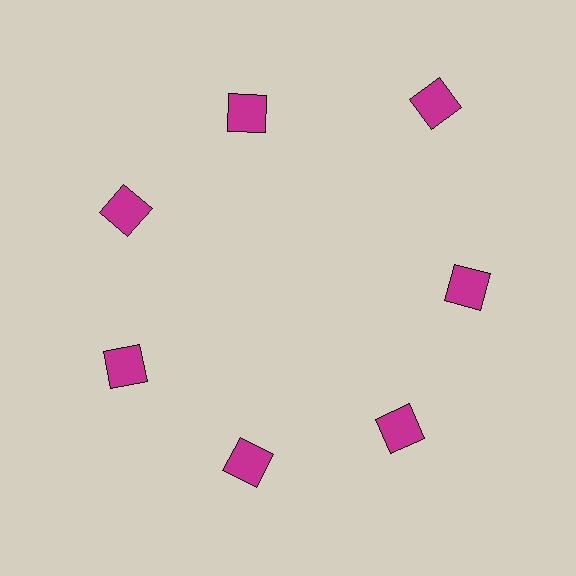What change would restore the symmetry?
The symmetry would be restored by moving it inward, back onto the ring so that all 7 squares sit at equal angles and equal distance from the center.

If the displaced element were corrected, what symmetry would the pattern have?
It would have 7-fold rotational symmetry — the pattern would map onto itself every 51 degrees.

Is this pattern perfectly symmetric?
No. The 7 magenta squares are arranged in a ring, but one element near the 1 o'clock position is pushed outward from the center, breaking the 7-fold rotational symmetry.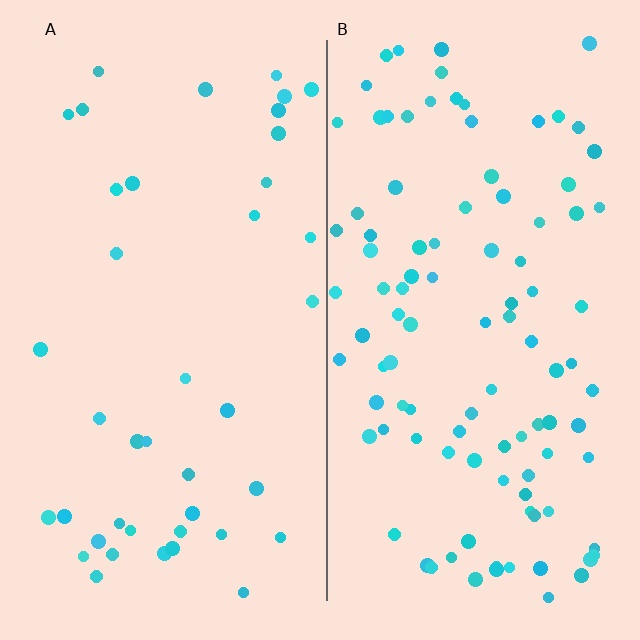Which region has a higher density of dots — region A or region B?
B (the right).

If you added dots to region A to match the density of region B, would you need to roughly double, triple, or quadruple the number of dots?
Approximately triple.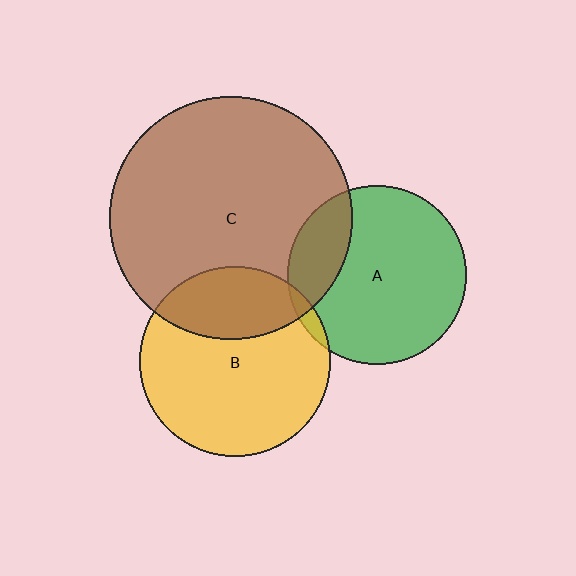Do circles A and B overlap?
Yes.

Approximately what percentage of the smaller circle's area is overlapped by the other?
Approximately 5%.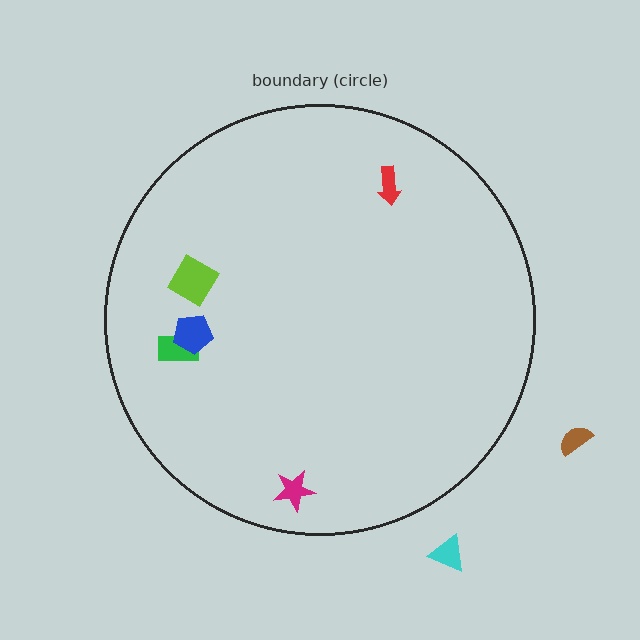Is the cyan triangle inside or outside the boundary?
Outside.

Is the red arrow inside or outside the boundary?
Inside.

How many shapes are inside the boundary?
5 inside, 2 outside.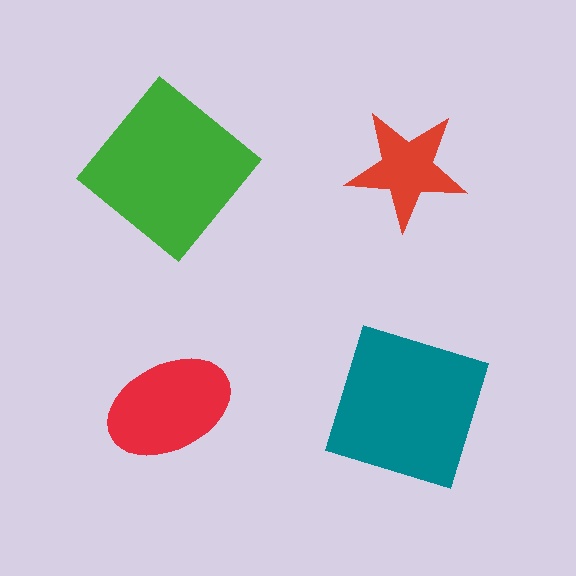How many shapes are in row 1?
2 shapes.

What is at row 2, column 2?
A teal square.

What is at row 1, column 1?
A green diamond.